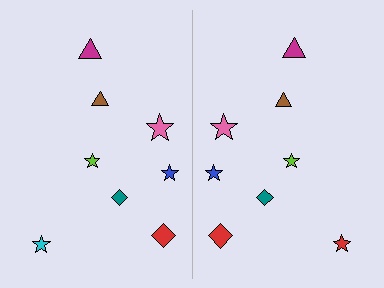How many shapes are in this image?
There are 16 shapes in this image.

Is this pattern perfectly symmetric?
No, the pattern is not perfectly symmetric. The red star on the right side breaks the symmetry — its mirror counterpart is cyan.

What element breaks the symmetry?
The red star on the right side breaks the symmetry — its mirror counterpart is cyan.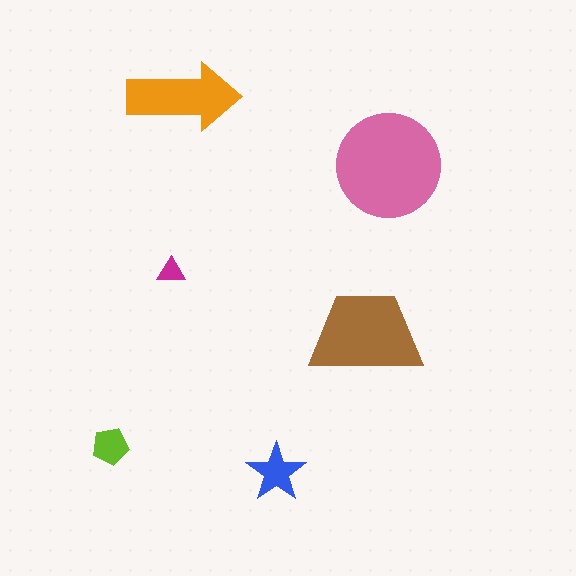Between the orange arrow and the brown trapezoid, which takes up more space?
The brown trapezoid.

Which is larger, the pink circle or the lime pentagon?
The pink circle.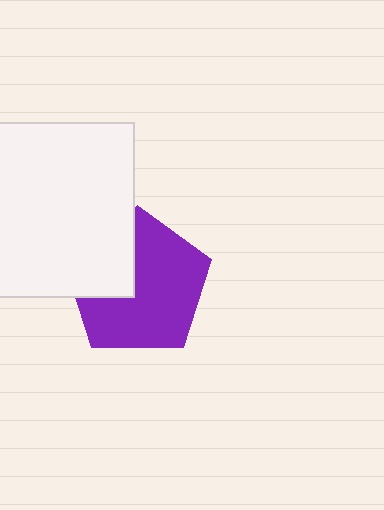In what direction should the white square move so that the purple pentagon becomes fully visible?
The white square should move left. That is the shortest direction to clear the overlap and leave the purple pentagon fully visible.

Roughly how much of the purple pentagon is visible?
Most of it is visible (roughly 70%).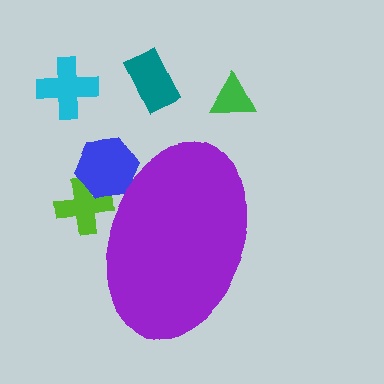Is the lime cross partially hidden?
Yes, the lime cross is partially hidden behind the purple ellipse.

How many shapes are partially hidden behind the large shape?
2 shapes are partially hidden.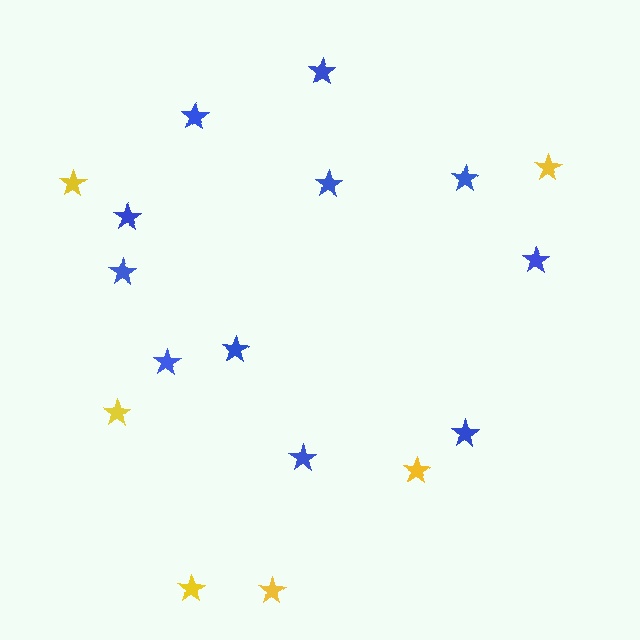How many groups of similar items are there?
There are 2 groups: one group of blue stars (11) and one group of yellow stars (6).